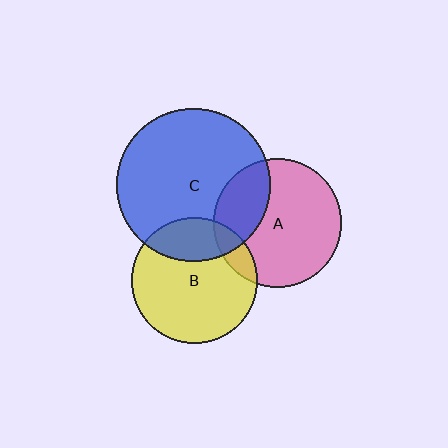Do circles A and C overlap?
Yes.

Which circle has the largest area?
Circle C (blue).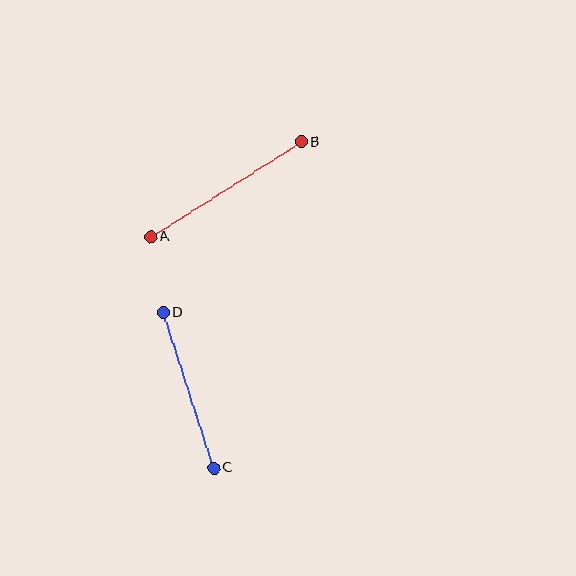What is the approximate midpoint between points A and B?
The midpoint is at approximately (226, 189) pixels.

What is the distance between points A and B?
The distance is approximately 178 pixels.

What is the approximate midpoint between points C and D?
The midpoint is at approximately (188, 390) pixels.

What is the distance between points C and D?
The distance is approximately 164 pixels.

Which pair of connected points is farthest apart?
Points A and B are farthest apart.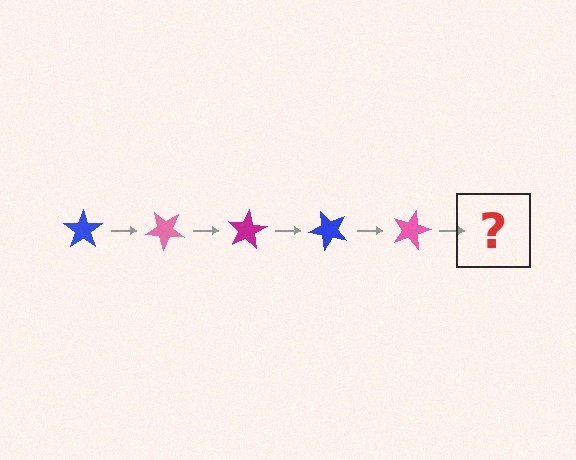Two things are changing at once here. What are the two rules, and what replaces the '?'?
The two rules are that it rotates 40 degrees each step and the color cycles through blue, pink, and magenta. The '?' should be a magenta star, rotated 200 degrees from the start.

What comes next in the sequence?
The next element should be a magenta star, rotated 200 degrees from the start.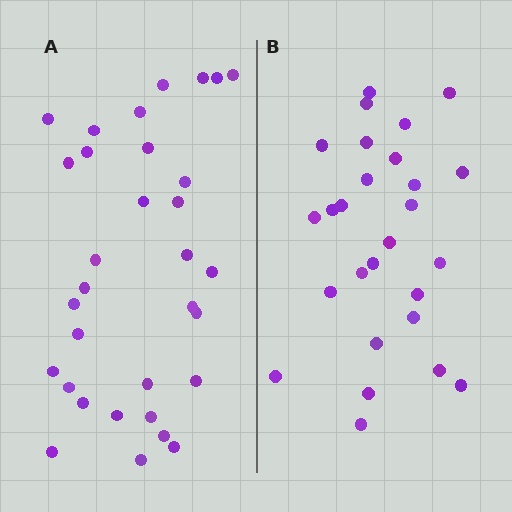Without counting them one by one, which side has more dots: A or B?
Region A (the left region) has more dots.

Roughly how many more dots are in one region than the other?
Region A has about 5 more dots than region B.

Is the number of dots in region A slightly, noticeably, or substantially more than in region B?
Region A has only slightly more — the two regions are fairly close. The ratio is roughly 1.2 to 1.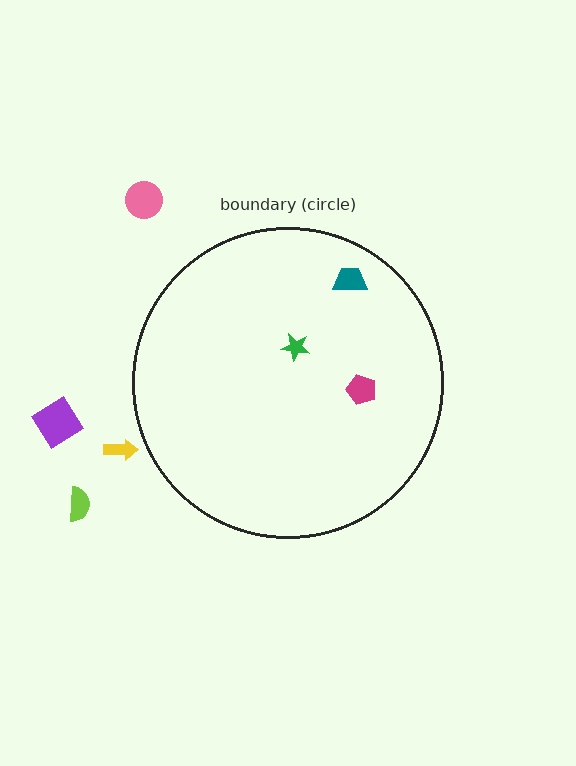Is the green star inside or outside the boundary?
Inside.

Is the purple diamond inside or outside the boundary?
Outside.